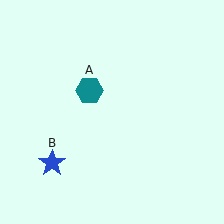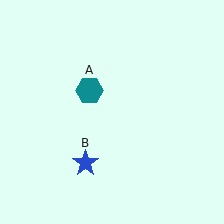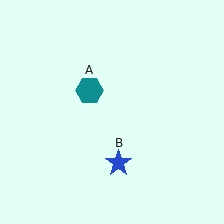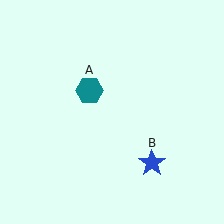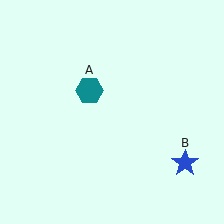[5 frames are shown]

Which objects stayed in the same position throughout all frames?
Teal hexagon (object A) remained stationary.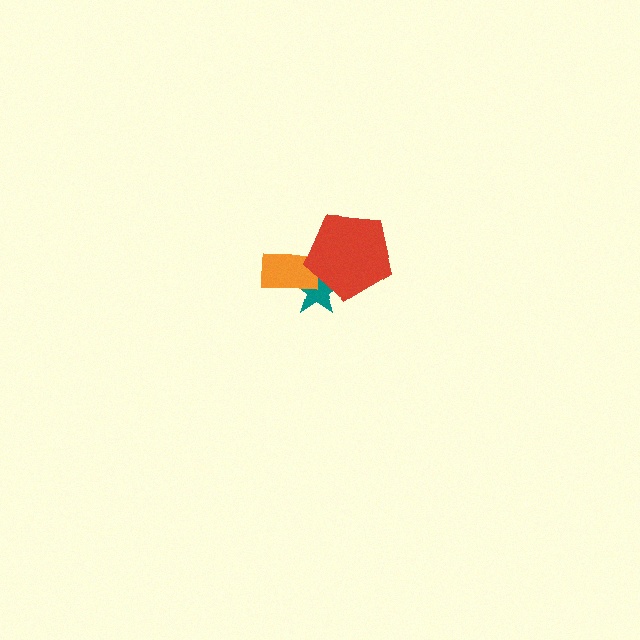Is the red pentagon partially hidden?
No, no other shape covers it.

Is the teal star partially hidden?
Yes, it is partially covered by another shape.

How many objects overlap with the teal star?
2 objects overlap with the teal star.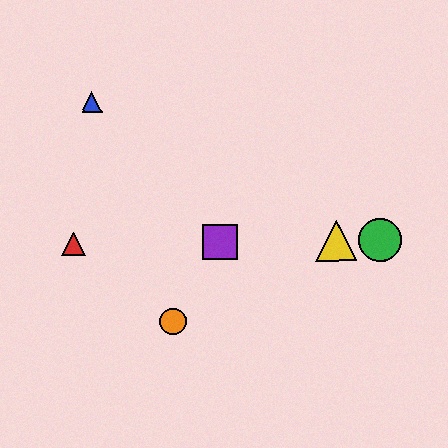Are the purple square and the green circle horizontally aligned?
Yes, both are at y≈242.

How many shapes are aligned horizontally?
4 shapes (the red triangle, the green circle, the yellow triangle, the purple square) are aligned horizontally.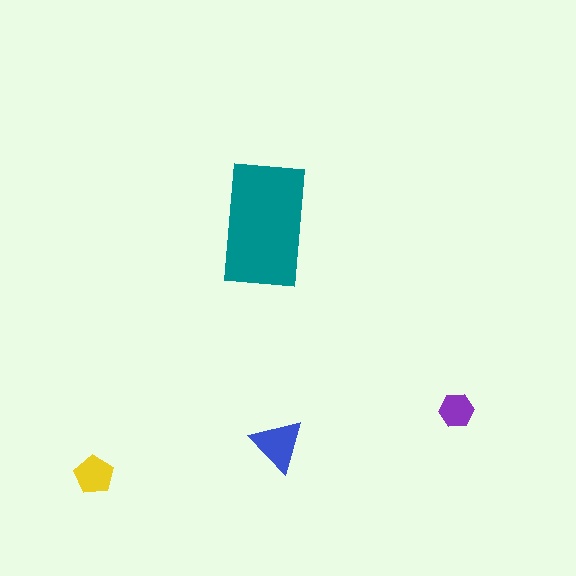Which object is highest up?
The teal rectangle is topmost.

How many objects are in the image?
There are 4 objects in the image.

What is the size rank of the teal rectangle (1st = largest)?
1st.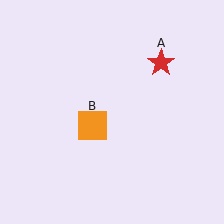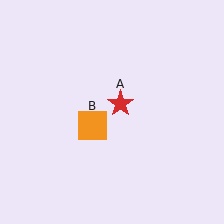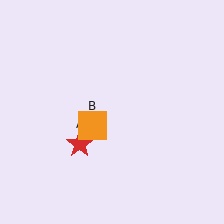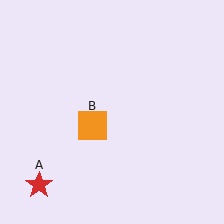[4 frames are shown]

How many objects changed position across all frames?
1 object changed position: red star (object A).